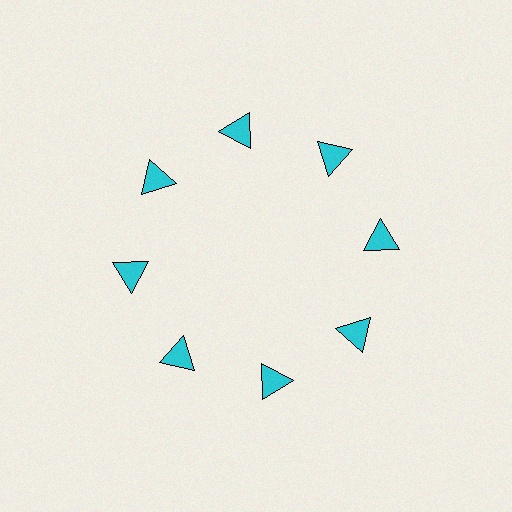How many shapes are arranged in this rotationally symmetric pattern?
There are 8 shapes, arranged in 8 groups of 1.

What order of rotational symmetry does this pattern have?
This pattern has 8-fold rotational symmetry.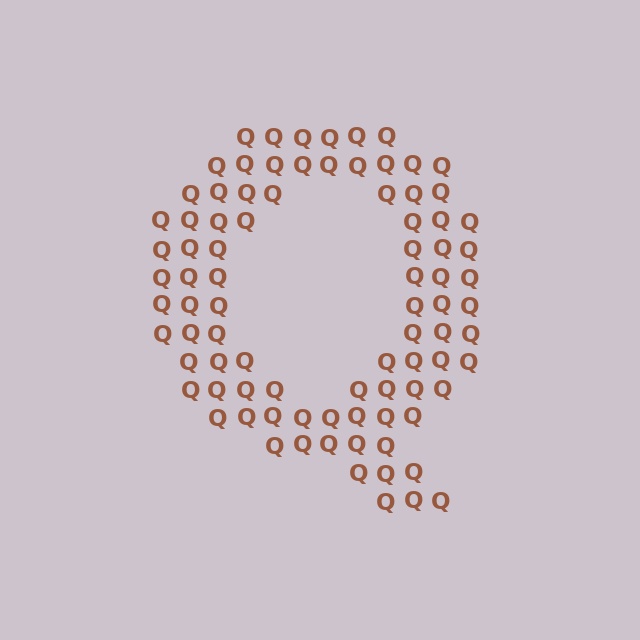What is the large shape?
The large shape is the letter Q.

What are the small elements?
The small elements are letter Q's.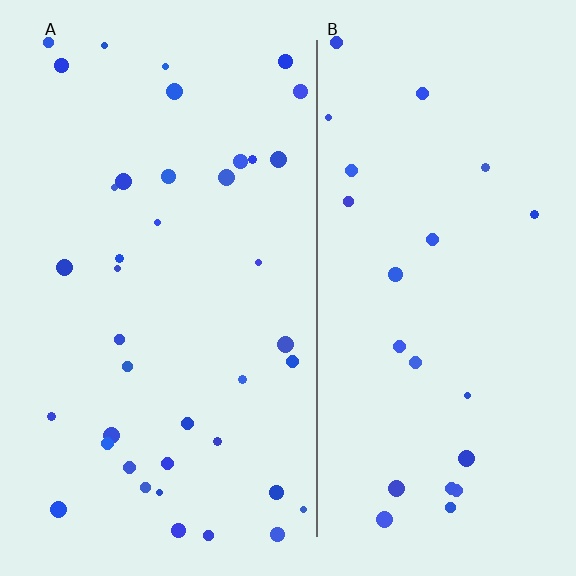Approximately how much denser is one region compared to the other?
Approximately 1.7× — region A over region B.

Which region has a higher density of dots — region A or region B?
A (the left).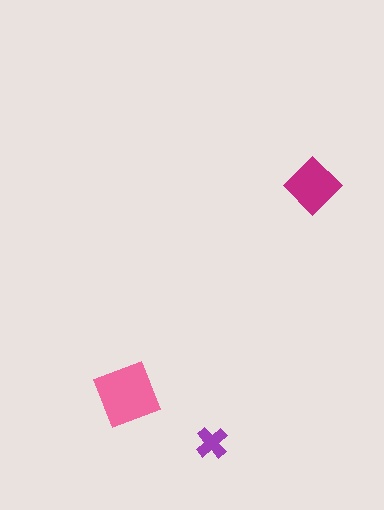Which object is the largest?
The pink square.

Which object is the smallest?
The purple cross.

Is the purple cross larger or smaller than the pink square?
Smaller.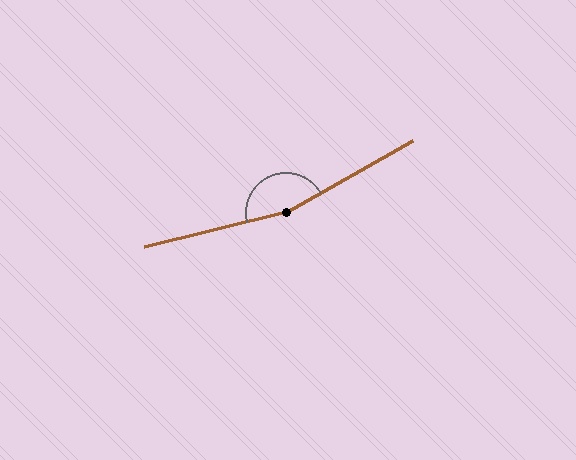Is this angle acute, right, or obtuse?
It is obtuse.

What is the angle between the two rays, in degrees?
Approximately 164 degrees.